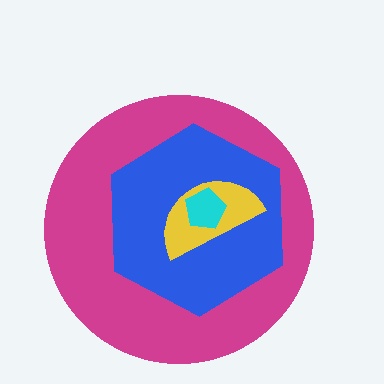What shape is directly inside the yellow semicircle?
The cyan pentagon.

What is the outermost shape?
The magenta circle.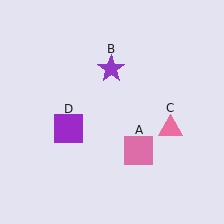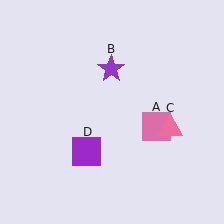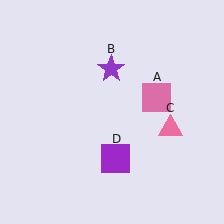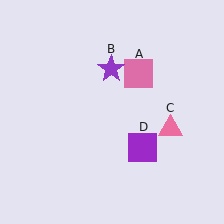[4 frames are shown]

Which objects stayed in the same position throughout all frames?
Purple star (object B) and pink triangle (object C) remained stationary.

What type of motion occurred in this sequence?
The pink square (object A), purple square (object D) rotated counterclockwise around the center of the scene.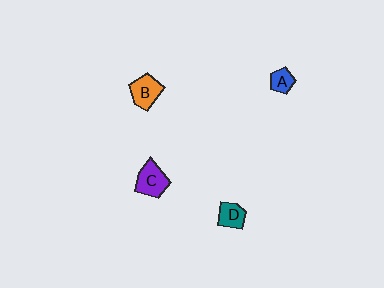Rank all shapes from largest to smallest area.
From largest to smallest: C (purple), B (orange), D (teal), A (blue).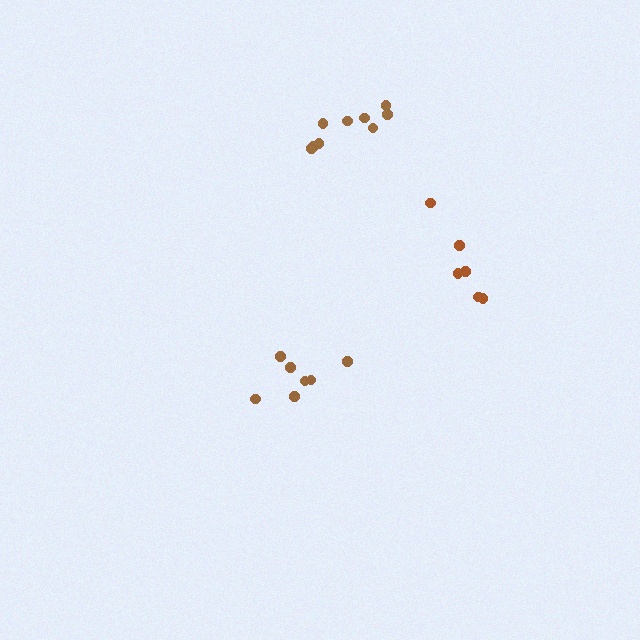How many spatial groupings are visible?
There are 3 spatial groupings.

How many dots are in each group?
Group 1: 8 dots, Group 2: 6 dots, Group 3: 9 dots (23 total).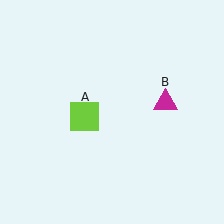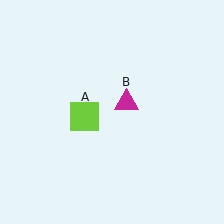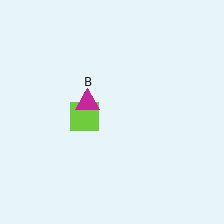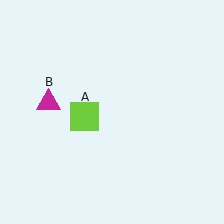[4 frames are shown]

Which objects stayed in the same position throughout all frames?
Lime square (object A) remained stationary.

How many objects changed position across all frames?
1 object changed position: magenta triangle (object B).